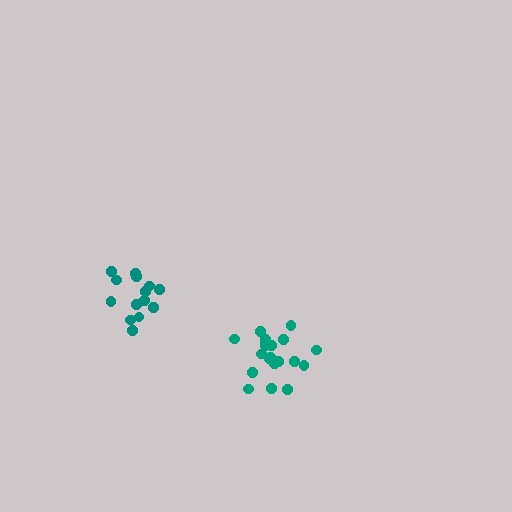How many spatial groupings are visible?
There are 2 spatial groupings.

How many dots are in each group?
Group 1: 14 dots, Group 2: 20 dots (34 total).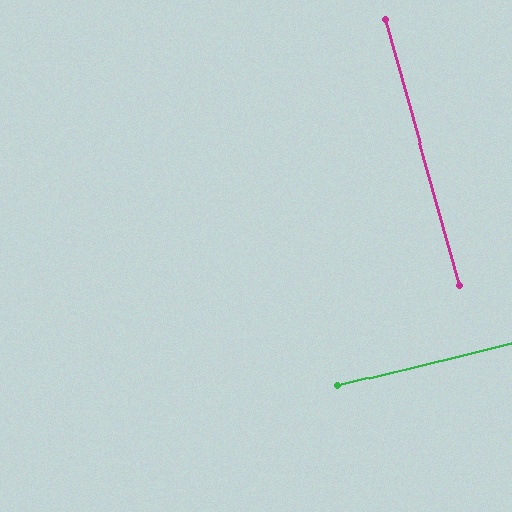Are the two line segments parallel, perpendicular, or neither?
Perpendicular — they meet at approximately 88°.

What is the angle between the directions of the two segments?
Approximately 88 degrees.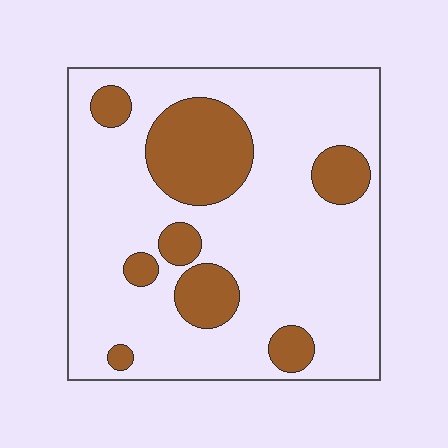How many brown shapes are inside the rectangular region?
8.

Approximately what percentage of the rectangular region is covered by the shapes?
Approximately 20%.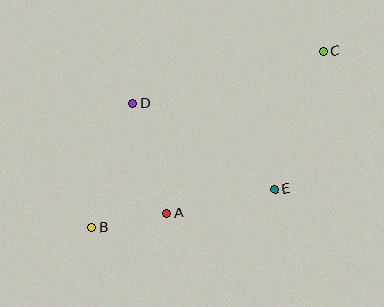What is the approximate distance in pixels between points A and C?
The distance between A and C is approximately 225 pixels.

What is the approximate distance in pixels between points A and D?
The distance between A and D is approximately 115 pixels.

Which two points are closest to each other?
Points A and B are closest to each other.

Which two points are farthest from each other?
Points B and C are farthest from each other.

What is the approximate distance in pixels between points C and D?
The distance between C and D is approximately 198 pixels.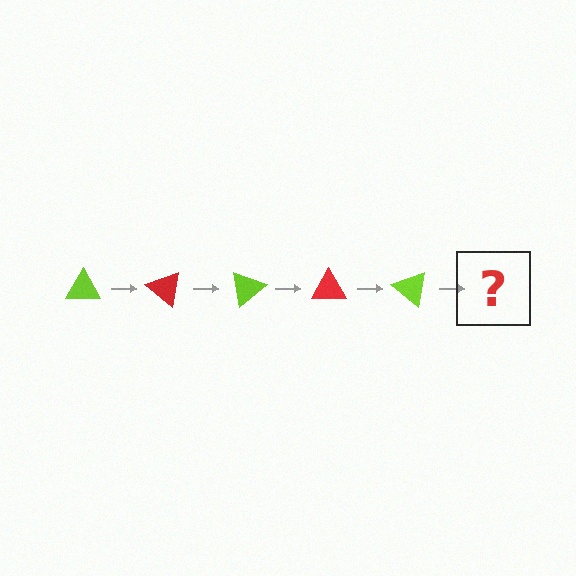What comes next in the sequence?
The next element should be a red triangle, rotated 200 degrees from the start.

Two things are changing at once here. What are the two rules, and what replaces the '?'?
The two rules are that it rotates 40 degrees each step and the color cycles through lime and red. The '?' should be a red triangle, rotated 200 degrees from the start.